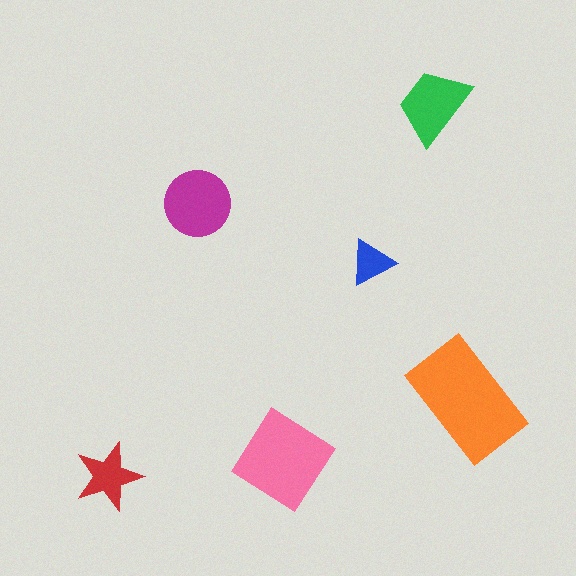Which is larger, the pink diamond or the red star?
The pink diamond.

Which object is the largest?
The orange rectangle.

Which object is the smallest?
The blue triangle.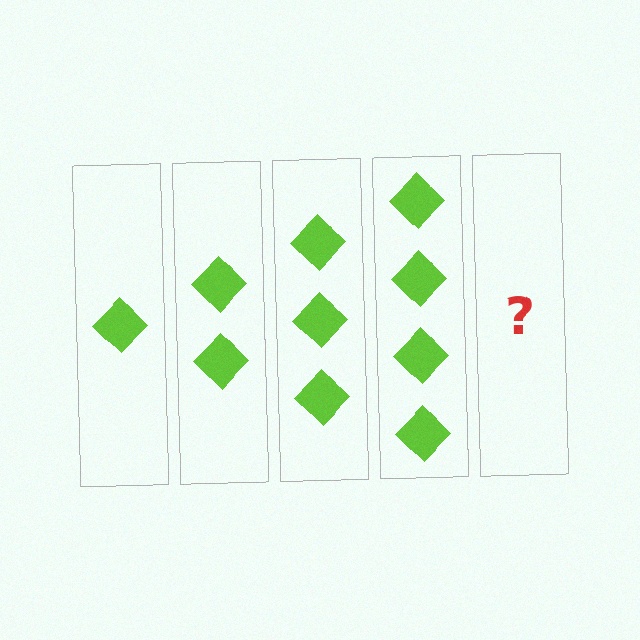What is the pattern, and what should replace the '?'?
The pattern is that each step adds one more diamond. The '?' should be 5 diamonds.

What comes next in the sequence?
The next element should be 5 diamonds.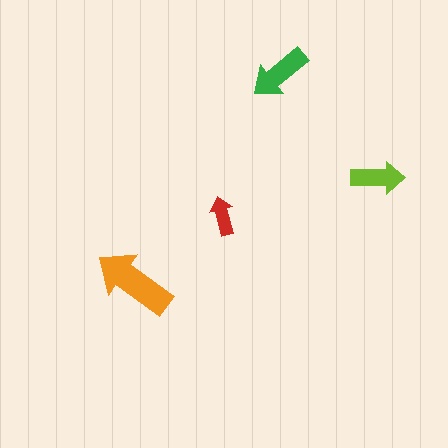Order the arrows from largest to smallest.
the orange one, the green one, the lime one, the red one.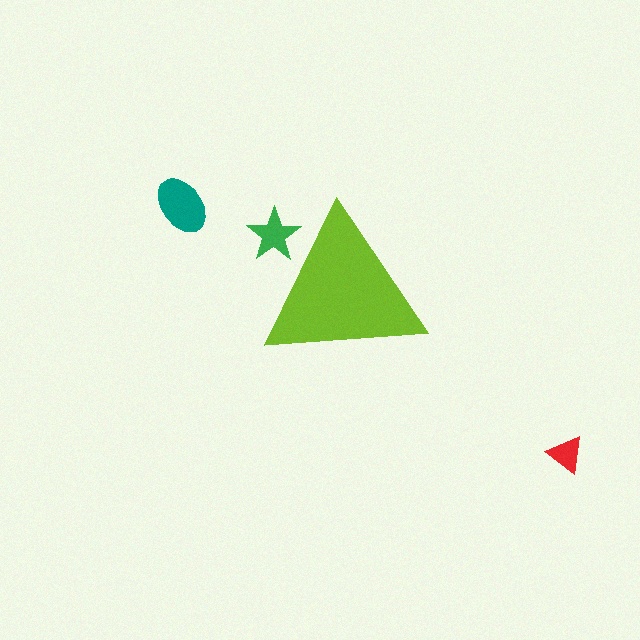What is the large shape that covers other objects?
A lime triangle.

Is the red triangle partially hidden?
No, the red triangle is fully visible.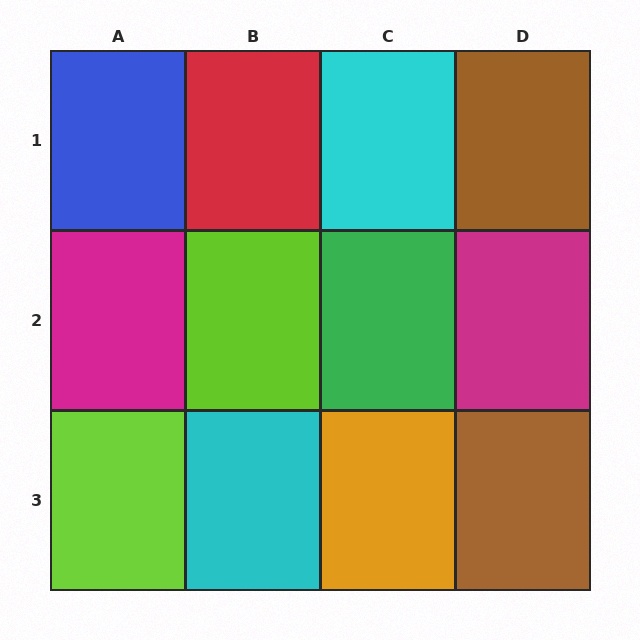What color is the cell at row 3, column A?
Lime.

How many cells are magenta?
2 cells are magenta.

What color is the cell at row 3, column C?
Orange.